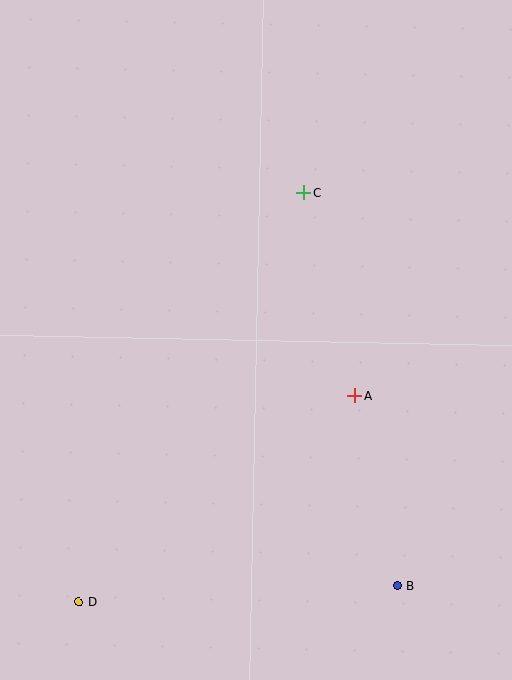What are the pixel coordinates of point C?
Point C is at (304, 193).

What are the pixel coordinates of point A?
Point A is at (355, 396).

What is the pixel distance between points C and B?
The distance between C and B is 404 pixels.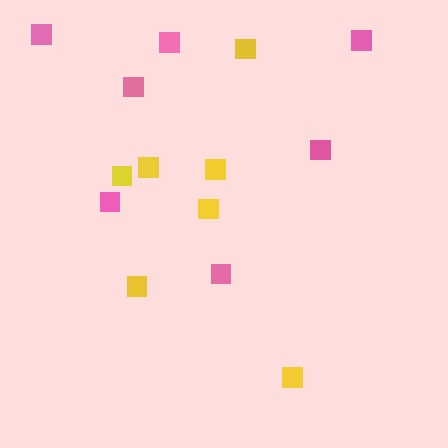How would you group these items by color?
There are 2 groups: one group of pink squares (7) and one group of yellow squares (7).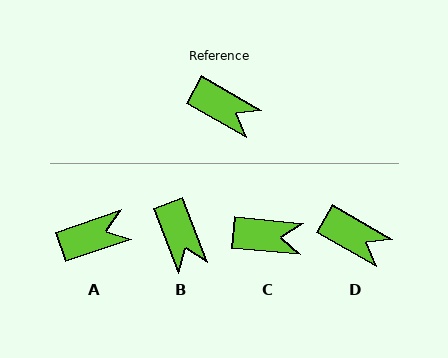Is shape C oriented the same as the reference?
No, it is off by about 24 degrees.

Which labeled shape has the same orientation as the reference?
D.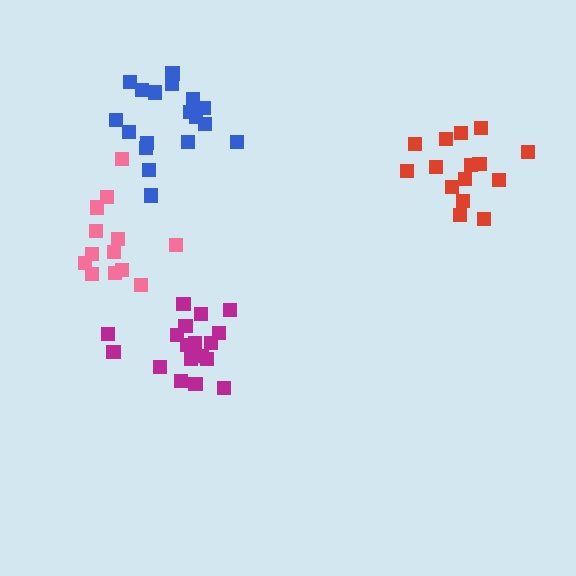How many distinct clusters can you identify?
There are 4 distinct clusters.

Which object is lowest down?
The magenta cluster is bottommost.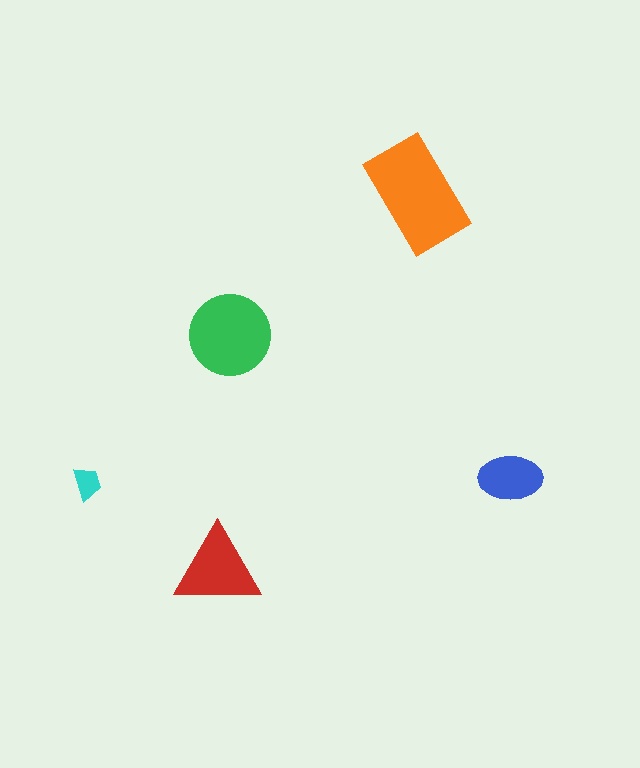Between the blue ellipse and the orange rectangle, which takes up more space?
The orange rectangle.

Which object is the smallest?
The cyan trapezoid.